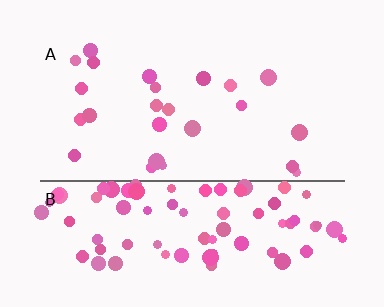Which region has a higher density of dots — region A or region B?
B (the bottom).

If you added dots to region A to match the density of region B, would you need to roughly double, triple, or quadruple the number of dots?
Approximately quadruple.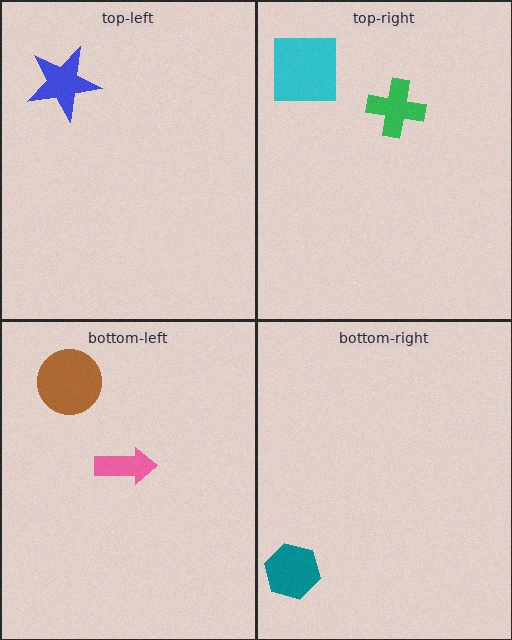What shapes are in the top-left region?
The blue star.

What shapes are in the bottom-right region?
The teal hexagon.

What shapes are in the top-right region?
The green cross, the cyan square.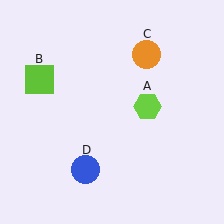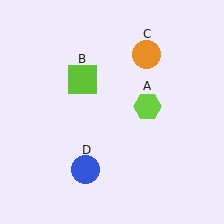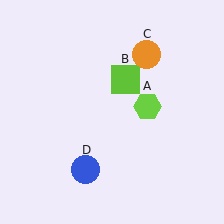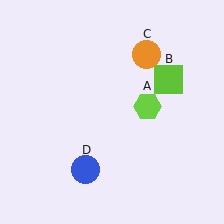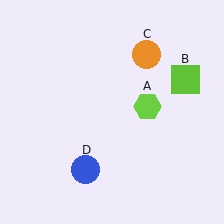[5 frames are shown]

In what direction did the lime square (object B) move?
The lime square (object B) moved right.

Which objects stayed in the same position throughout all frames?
Lime hexagon (object A) and orange circle (object C) and blue circle (object D) remained stationary.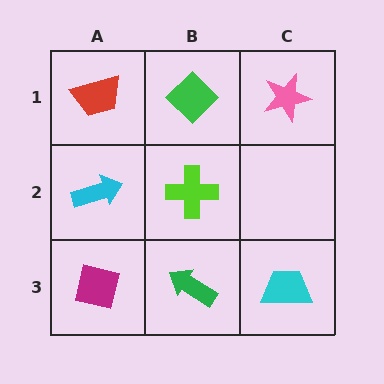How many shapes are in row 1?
3 shapes.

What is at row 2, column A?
A cyan arrow.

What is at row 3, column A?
A magenta square.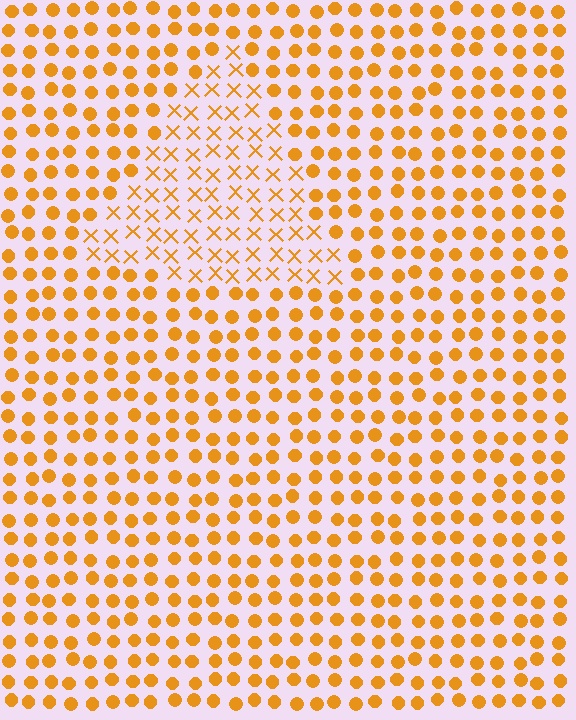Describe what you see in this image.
The image is filled with small orange elements arranged in a uniform grid. A triangle-shaped region contains X marks, while the surrounding area contains circles. The boundary is defined purely by the change in element shape.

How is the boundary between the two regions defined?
The boundary is defined by a change in element shape: X marks inside vs. circles outside. All elements share the same color and spacing.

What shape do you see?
I see a triangle.